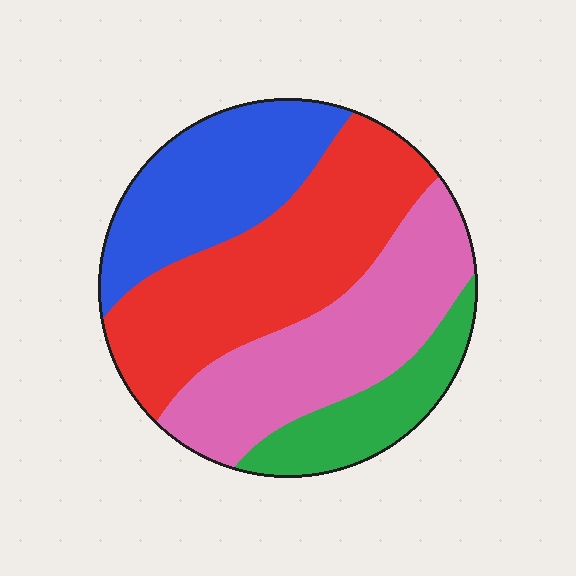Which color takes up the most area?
Red, at roughly 35%.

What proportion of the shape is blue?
Blue takes up between a sixth and a third of the shape.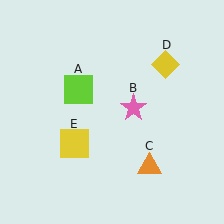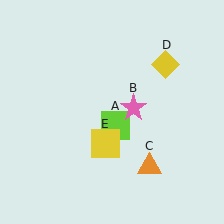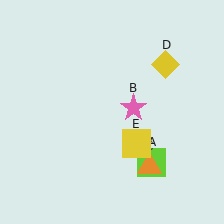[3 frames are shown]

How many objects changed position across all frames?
2 objects changed position: lime square (object A), yellow square (object E).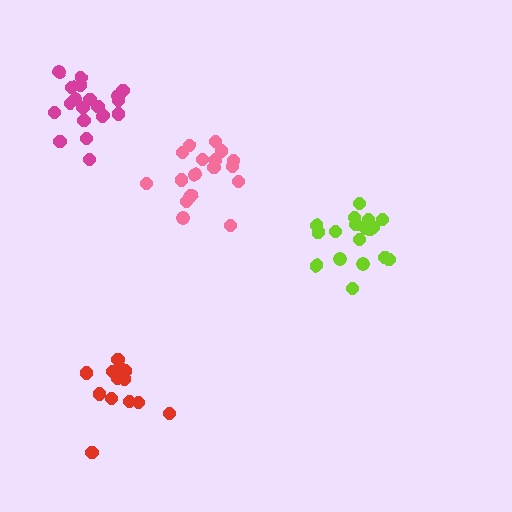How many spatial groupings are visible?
There are 4 spatial groupings.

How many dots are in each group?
Group 1: 17 dots, Group 2: 14 dots, Group 3: 20 dots, Group 4: 18 dots (69 total).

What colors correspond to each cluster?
The clusters are colored: pink, red, magenta, lime.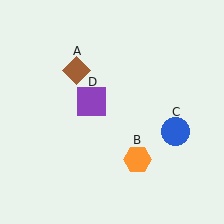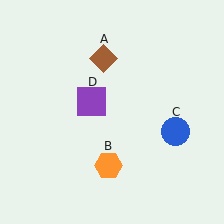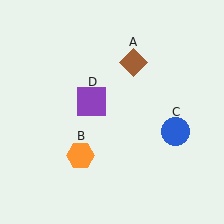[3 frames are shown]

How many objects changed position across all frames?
2 objects changed position: brown diamond (object A), orange hexagon (object B).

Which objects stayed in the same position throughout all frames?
Blue circle (object C) and purple square (object D) remained stationary.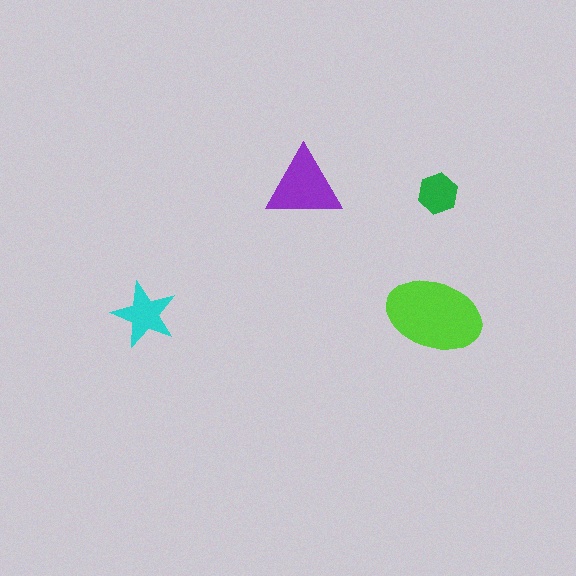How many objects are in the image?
There are 4 objects in the image.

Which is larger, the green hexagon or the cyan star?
The cyan star.